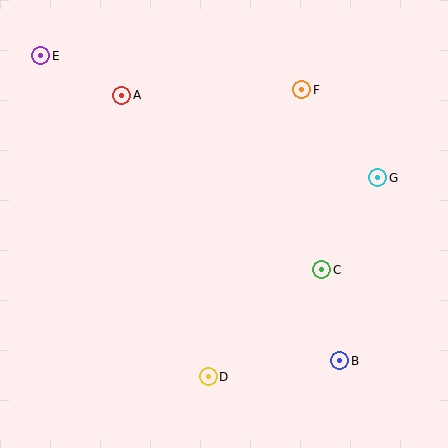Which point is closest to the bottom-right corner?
Point B is closest to the bottom-right corner.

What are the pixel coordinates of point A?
Point A is at (122, 95).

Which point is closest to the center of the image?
Point C at (322, 270) is closest to the center.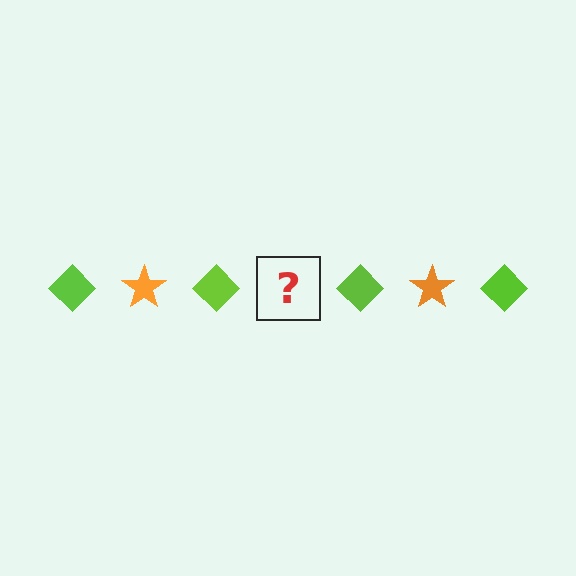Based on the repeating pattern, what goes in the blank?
The blank should be an orange star.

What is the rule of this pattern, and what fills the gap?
The rule is that the pattern alternates between lime diamond and orange star. The gap should be filled with an orange star.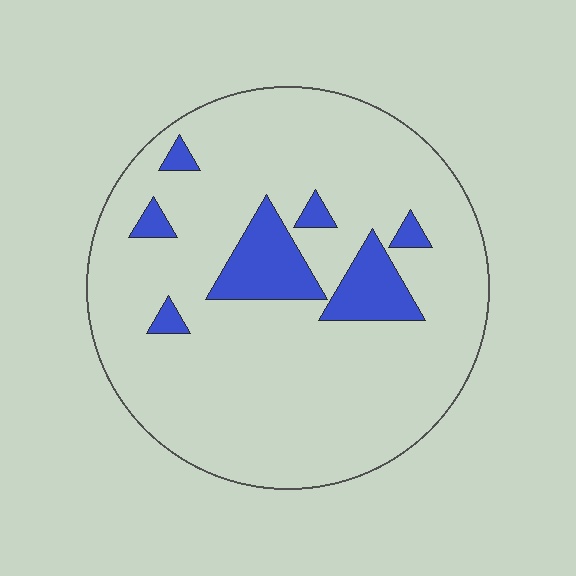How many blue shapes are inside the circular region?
7.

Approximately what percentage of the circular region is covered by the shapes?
Approximately 15%.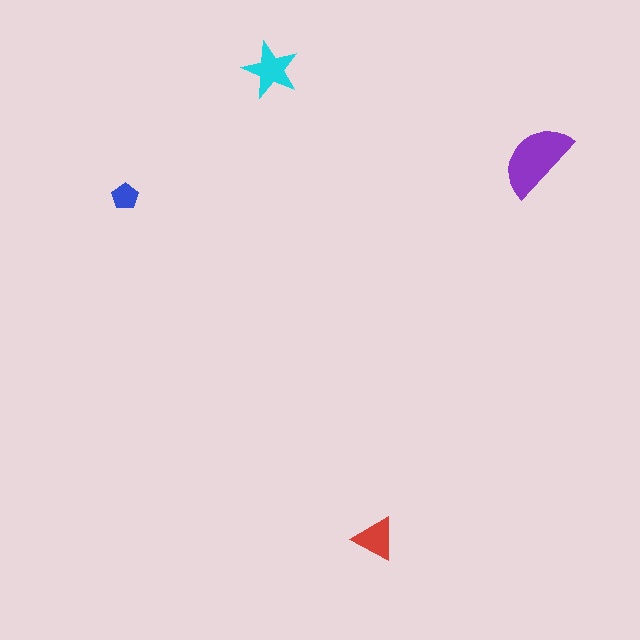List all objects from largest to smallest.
The purple semicircle, the cyan star, the red triangle, the blue pentagon.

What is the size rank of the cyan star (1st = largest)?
2nd.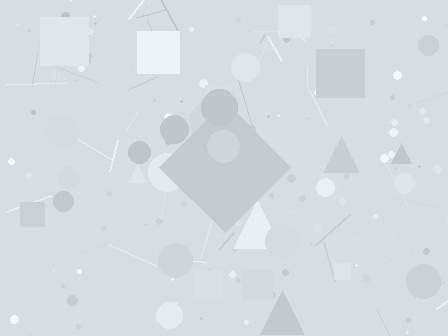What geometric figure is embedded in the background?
A diamond is embedded in the background.